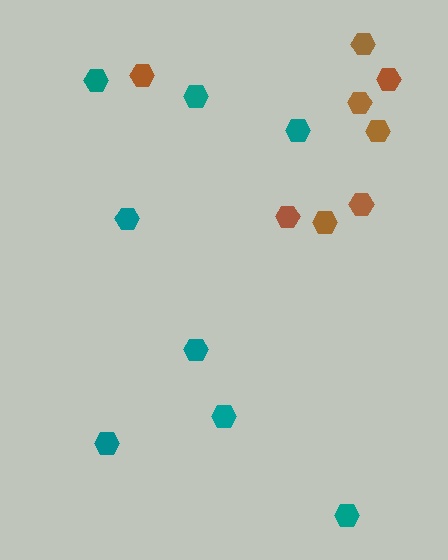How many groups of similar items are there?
There are 2 groups: one group of teal hexagons (8) and one group of brown hexagons (8).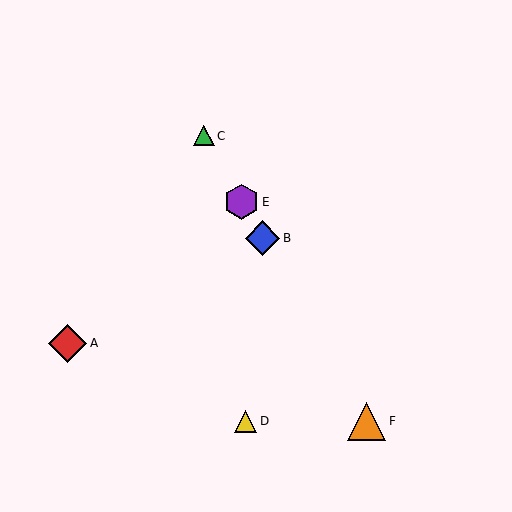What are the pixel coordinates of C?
Object C is at (204, 136).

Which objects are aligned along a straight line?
Objects B, C, E, F are aligned along a straight line.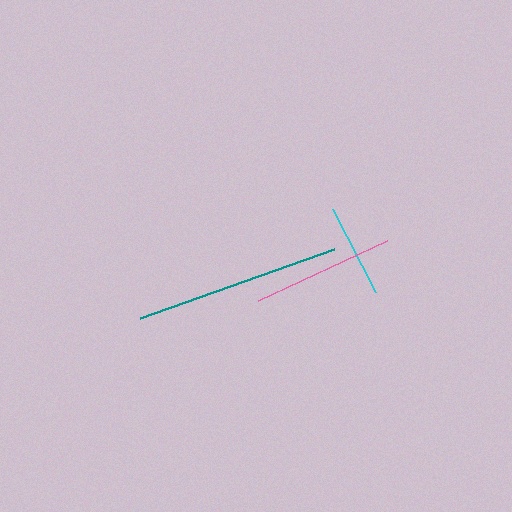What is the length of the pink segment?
The pink segment is approximately 142 pixels long.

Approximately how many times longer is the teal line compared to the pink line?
The teal line is approximately 1.4 times the length of the pink line.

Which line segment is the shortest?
The cyan line is the shortest at approximately 94 pixels.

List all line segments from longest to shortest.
From longest to shortest: teal, pink, cyan.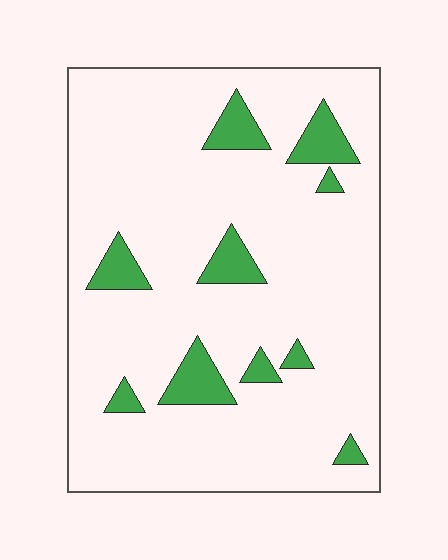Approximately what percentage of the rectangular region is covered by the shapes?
Approximately 10%.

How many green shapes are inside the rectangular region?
10.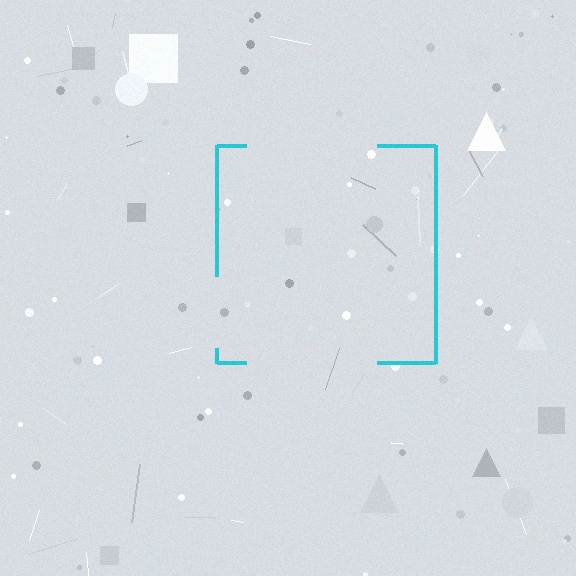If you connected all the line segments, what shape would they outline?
They would outline a square.